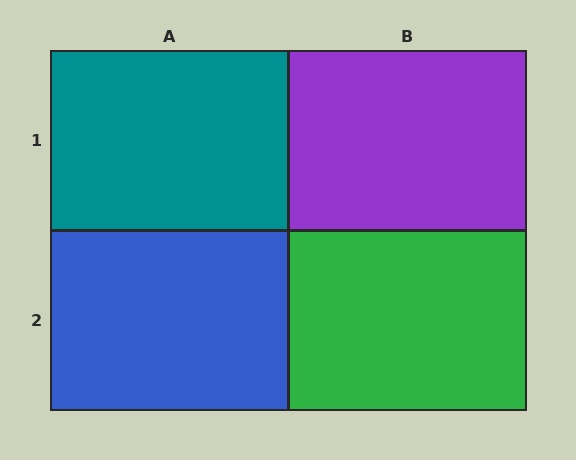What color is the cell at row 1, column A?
Teal.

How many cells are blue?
1 cell is blue.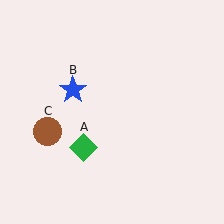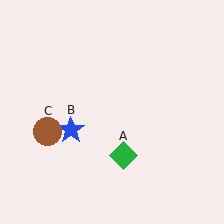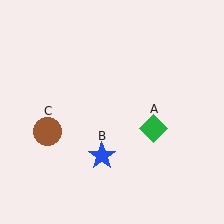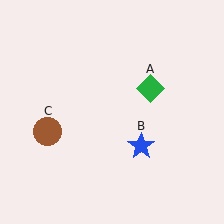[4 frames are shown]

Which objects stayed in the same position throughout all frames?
Brown circle (object C) remained stationary.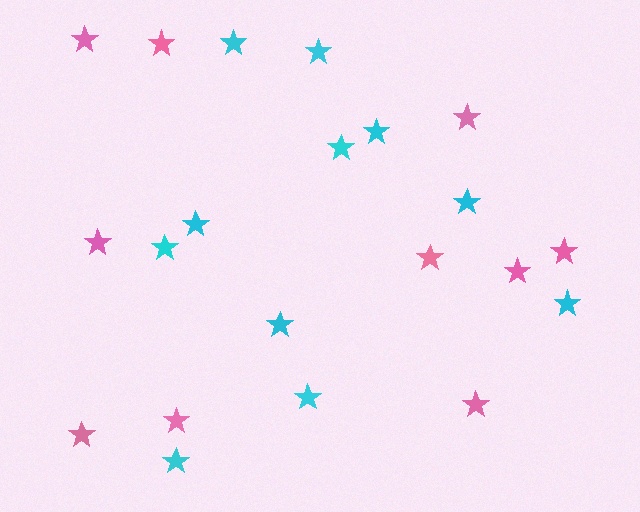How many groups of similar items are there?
There are 2 groups: one group of cyan stars (11) and one group of pink stars (10).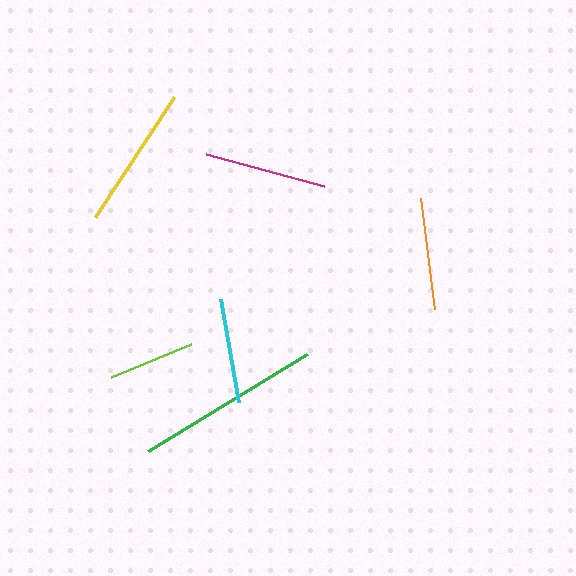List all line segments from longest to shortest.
From longest to shortest: green, yellow, magenta, orange, cyan, lime.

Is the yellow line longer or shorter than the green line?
The green line is longer than the yellow line.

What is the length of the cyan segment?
The cyan segment is approximately 104 pixels long.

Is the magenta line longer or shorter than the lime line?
The magenta line is longer than the lime line.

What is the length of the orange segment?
The orange segment is approximately 112 pixels long.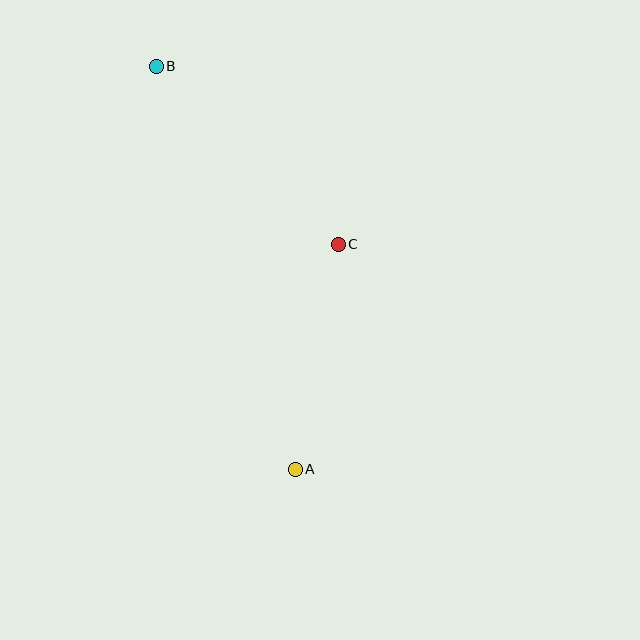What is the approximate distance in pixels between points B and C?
The distance between B and C is approximately 254 pixels.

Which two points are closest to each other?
Points A and C are closest to each other.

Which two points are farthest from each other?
Points A and B are farthest from each other.